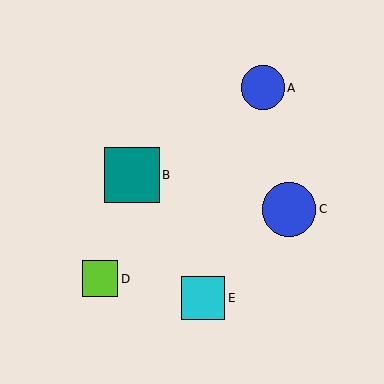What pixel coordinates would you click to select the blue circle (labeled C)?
Click at (289, 209) to select the blue circle C.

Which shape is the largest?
The teal square (labeled B) is the largest.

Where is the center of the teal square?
The center of the teal square is at (132, 175).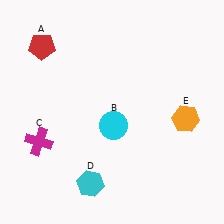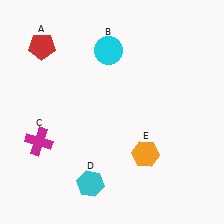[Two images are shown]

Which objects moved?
The objects that moved are: the cyan circle (B), the orange hexagon (E).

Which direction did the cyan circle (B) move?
The cyan circle (B) moved up.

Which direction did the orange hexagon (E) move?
The orange hexagon (E) moved left.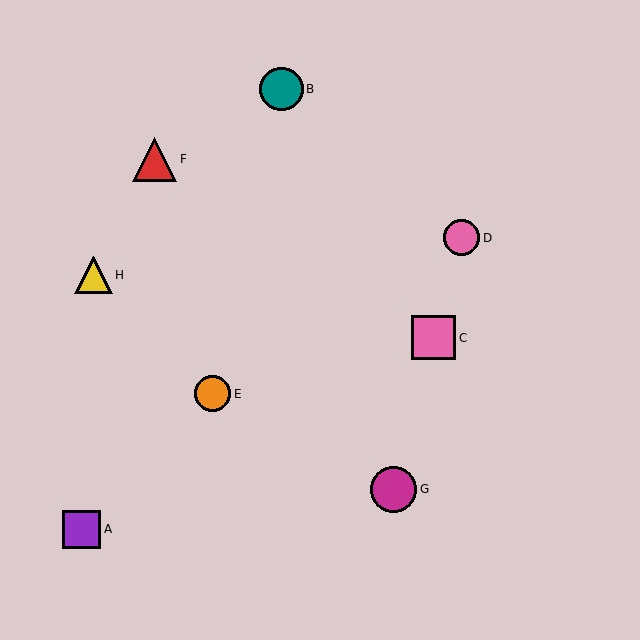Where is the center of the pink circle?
The center of the pink circle is at (462, 238).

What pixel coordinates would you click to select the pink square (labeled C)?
Click at (434, 338) to select the pink square C.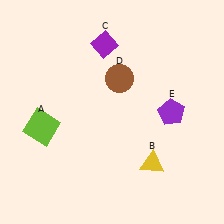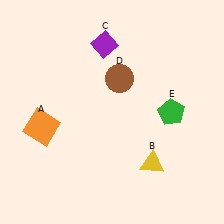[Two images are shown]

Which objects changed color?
A changed from lime to orange. E changed from purple to green.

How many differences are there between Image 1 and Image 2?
There are 2 differences between the two images.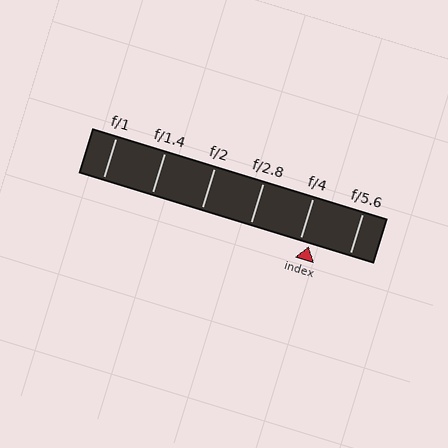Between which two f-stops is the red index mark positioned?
The index mark is between f/4 and f/5.6.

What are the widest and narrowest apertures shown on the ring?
The widest aperture shown is f/1 and the narrowest is f/5.6.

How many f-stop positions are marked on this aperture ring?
There are 6 f-stop positions marked.